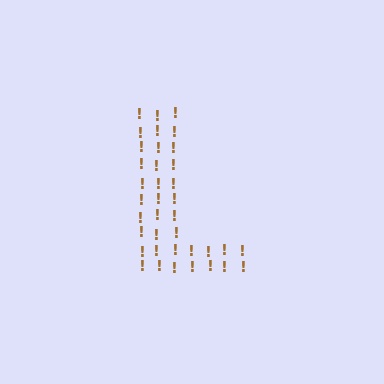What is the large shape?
The large shape is the letter L.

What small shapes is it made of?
It is made of small exclamation marks.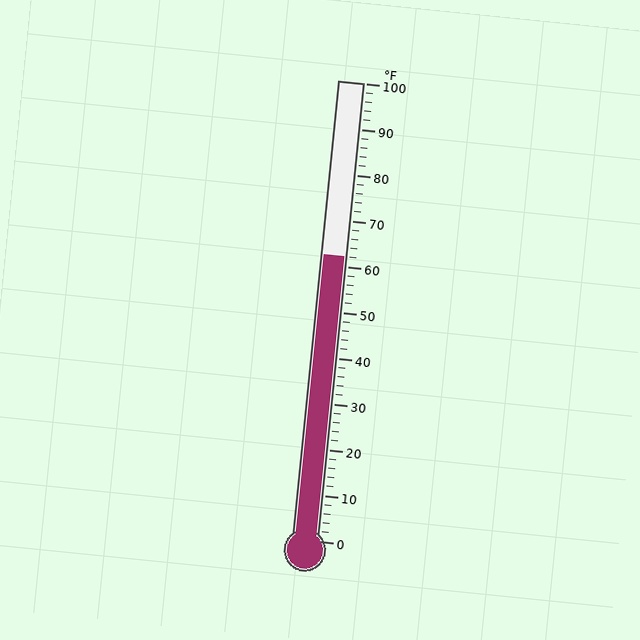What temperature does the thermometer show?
The thermometer shows approximately 62°F.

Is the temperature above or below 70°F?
The temperature is below 70°F.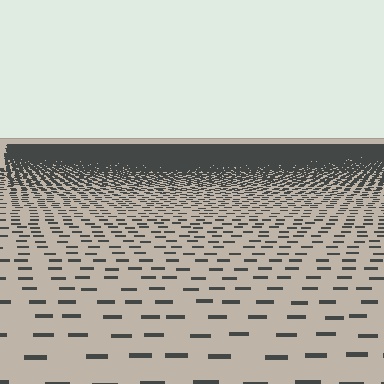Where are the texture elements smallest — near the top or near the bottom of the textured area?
Near the top.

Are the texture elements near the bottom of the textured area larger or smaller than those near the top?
Larger. Near the bottom, elements are closer to the viewer and appear at a bigger on-screen size.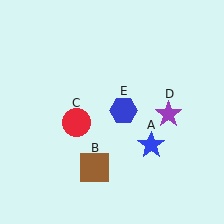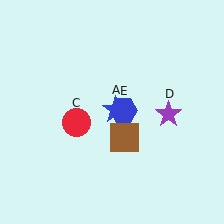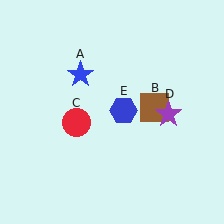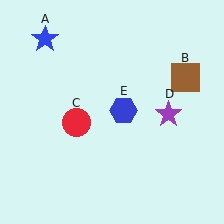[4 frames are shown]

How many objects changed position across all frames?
2 objects changed position: blue star (object A), brown square (object B).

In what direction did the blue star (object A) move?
The blue star (object A) moved up and to the left.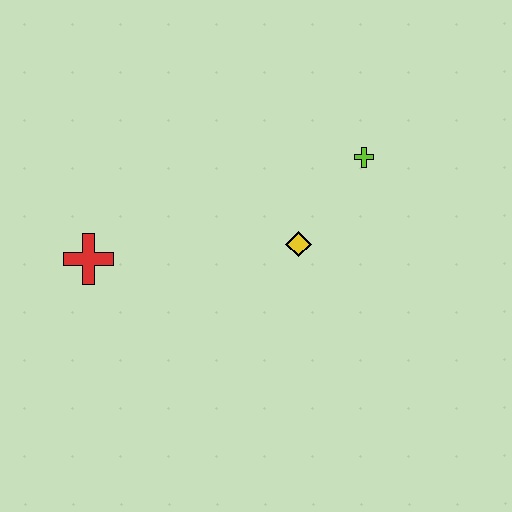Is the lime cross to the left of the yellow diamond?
No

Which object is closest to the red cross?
The yellow diamond is closest to the red cross.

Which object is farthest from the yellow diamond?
The red cross is farthest from the yellow diamond.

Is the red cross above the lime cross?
No